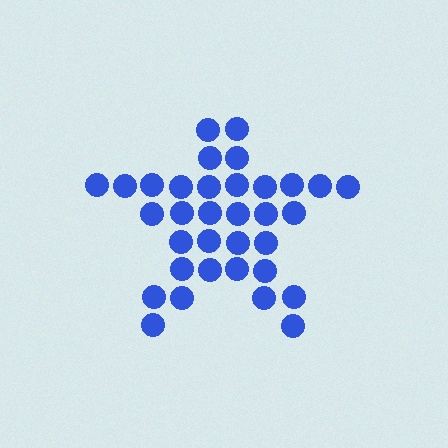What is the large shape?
The large shape is a star.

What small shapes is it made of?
It is made of small circles.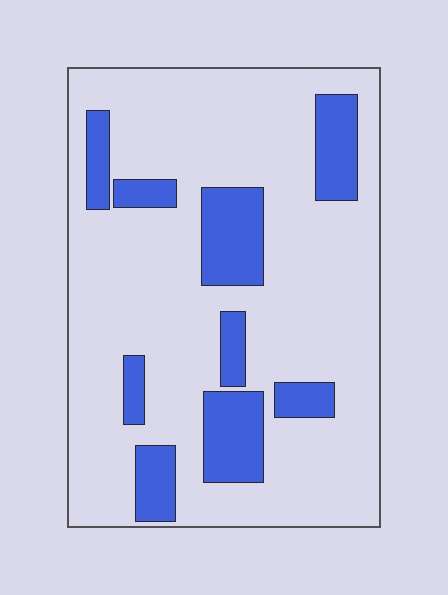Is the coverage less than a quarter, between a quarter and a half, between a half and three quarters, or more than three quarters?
Less than a quarter.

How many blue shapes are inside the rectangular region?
9.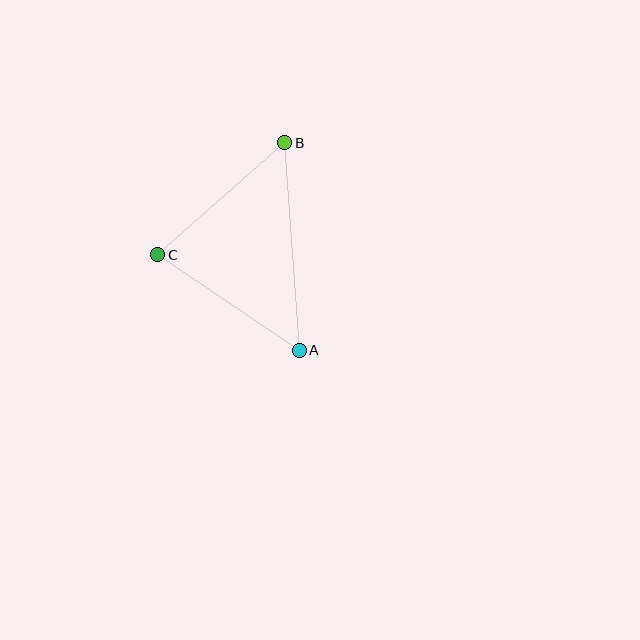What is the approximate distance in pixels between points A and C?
The distance between A and C is approximately 171 pixels.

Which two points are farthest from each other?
Points A and B are farthest from each other.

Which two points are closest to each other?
Points B and C are closest to each other.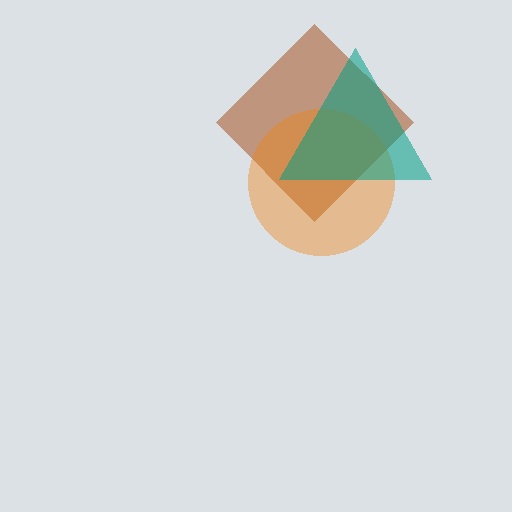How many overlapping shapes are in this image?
There are 3 overlapping shapes in the image.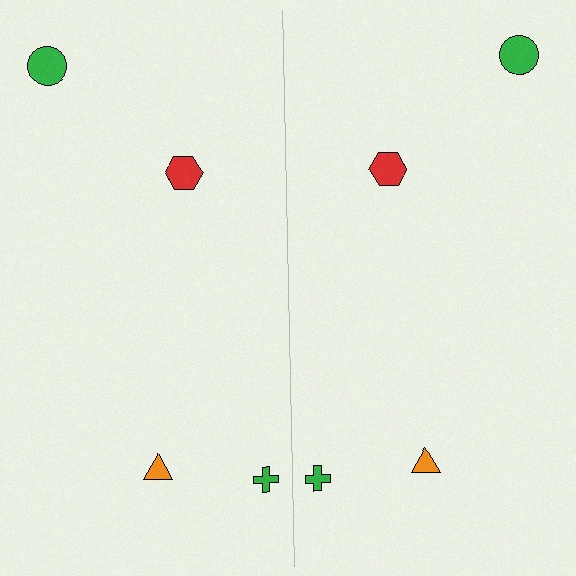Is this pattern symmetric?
Yes, this pattern has bilateral (reflection) symmetry.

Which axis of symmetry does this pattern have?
The pattern has a vertical axis of symmetry running through the center of the image.